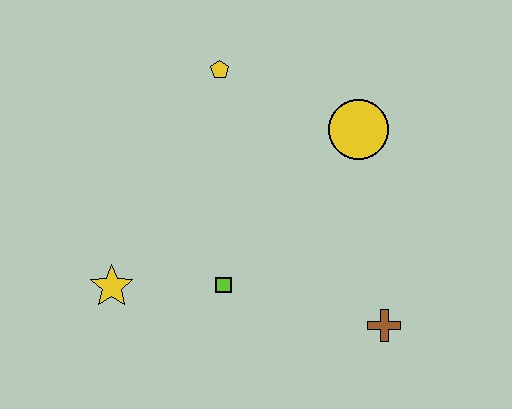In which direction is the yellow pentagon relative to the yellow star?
The yellow pentagon is above the yellow star.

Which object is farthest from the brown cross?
The yellow pentagon is farthest from the brown cross.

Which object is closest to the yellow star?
The lime square is closest to the yellow star.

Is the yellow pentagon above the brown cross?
Yes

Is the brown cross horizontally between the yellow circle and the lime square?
No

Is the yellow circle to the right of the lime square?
Yes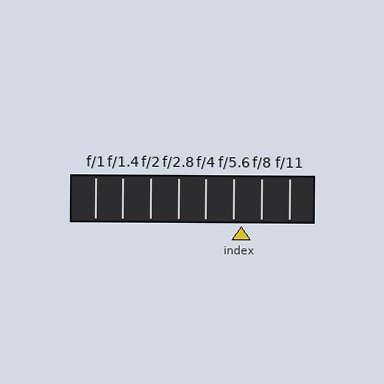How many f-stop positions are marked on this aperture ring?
There are 8 f-stop positions marked.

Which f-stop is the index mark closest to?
The index mark is closest to f/5.6.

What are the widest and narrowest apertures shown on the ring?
The widest aperture shown is f/1 and the narrowest is f/11.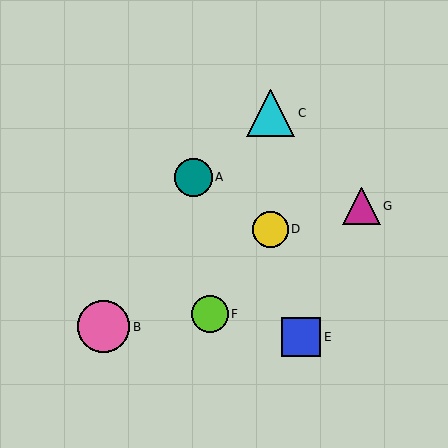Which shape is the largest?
The pink circle (labeled B) is the largest.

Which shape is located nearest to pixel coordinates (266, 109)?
The cyan triangle (labeled C) at (271, 113) is nearest to that location.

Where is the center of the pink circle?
The center of the pink circle is at (104, 327).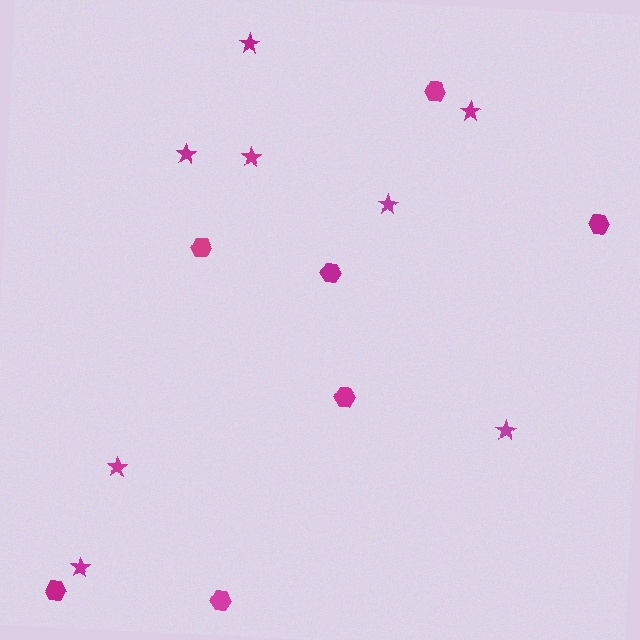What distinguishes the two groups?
There are 2 groups: one group of stars (8) and one group of hexagons (7).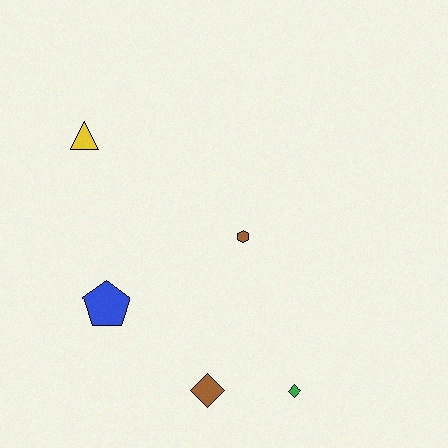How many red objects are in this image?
There are no red objects.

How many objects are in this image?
There are 5 objects.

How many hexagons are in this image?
There is 1 hexagon.